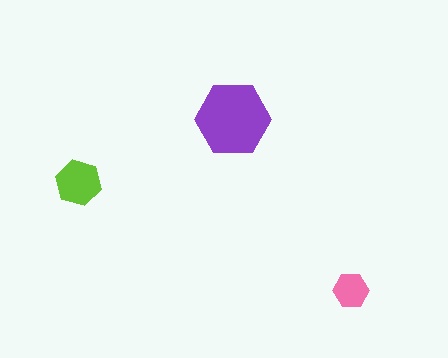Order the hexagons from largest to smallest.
the purple one, the lime one, the pink one.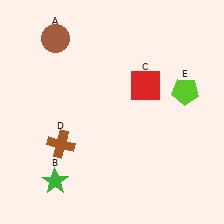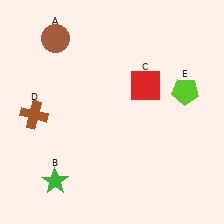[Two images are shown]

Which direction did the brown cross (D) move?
The brown cross (D) moved up.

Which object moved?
The brown cross (D) moved up.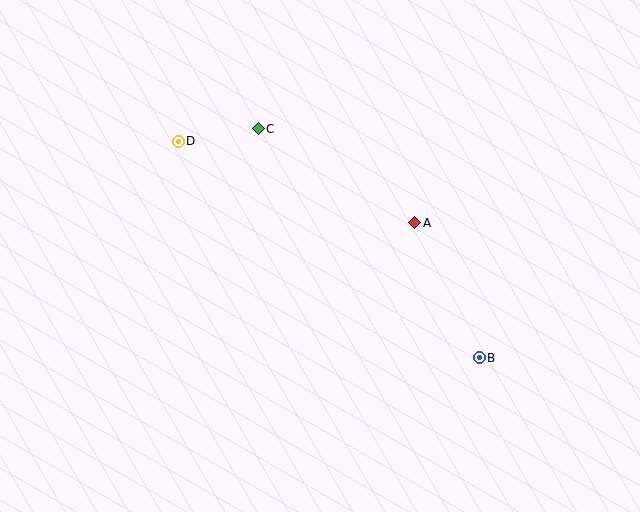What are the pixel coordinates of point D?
Point D is at (178, 141).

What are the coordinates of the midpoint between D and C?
The midpoint between D and C is at (218, 135).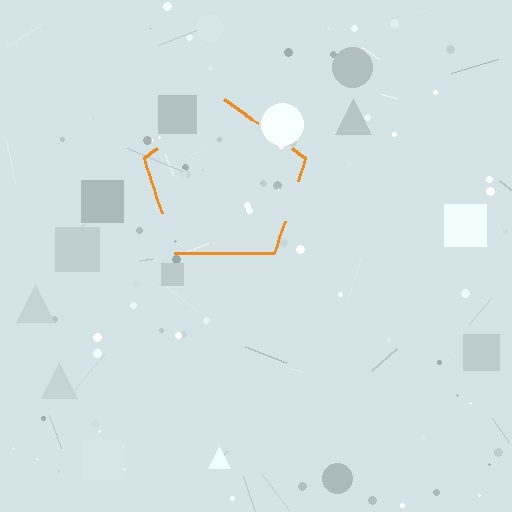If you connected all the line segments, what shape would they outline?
They would outline a pentagon.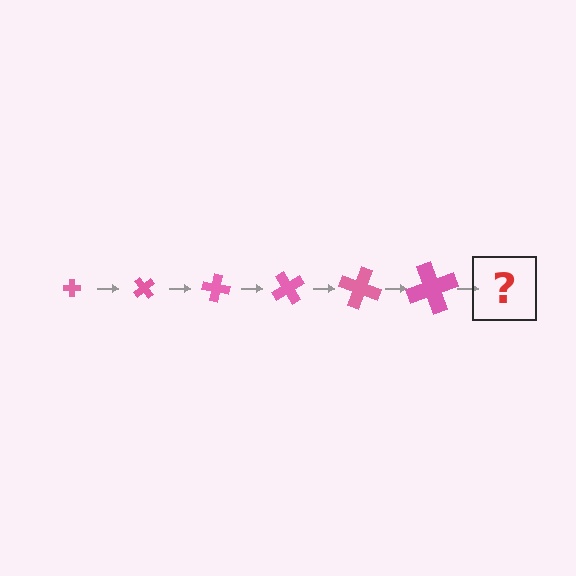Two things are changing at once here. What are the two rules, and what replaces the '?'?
The two rules are that the cross grows larger each step and it rotates 50 degrees each step. The '?' should be a cross, larger than the previous one and rotated 300 degrees from the start.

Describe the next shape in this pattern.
It should be a cross, larger than the previous one and rotated 300 degrees from the start.